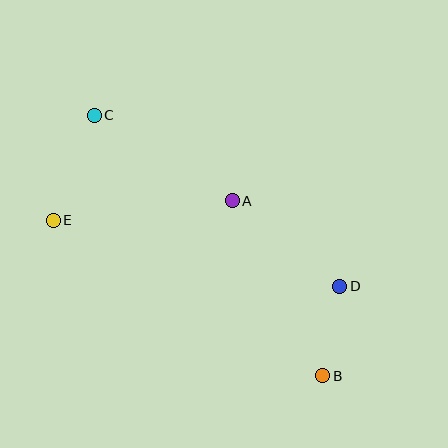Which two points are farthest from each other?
Points B and C are farthest from each other.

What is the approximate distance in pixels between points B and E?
The distance between B and E is approximately 311 pixels.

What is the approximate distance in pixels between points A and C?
The distance between A and C is approximately 163 pixels.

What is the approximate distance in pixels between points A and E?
The distance between A and E is approximately 180 pixels.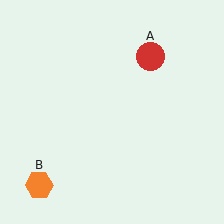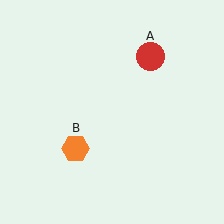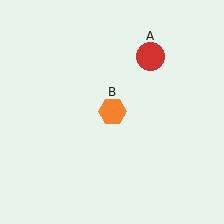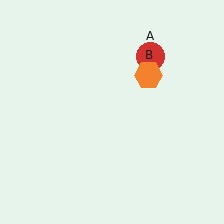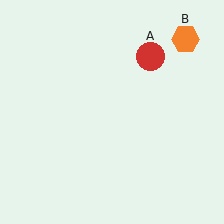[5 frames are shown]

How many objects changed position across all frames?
1 object changed position: orange hexagon (object B).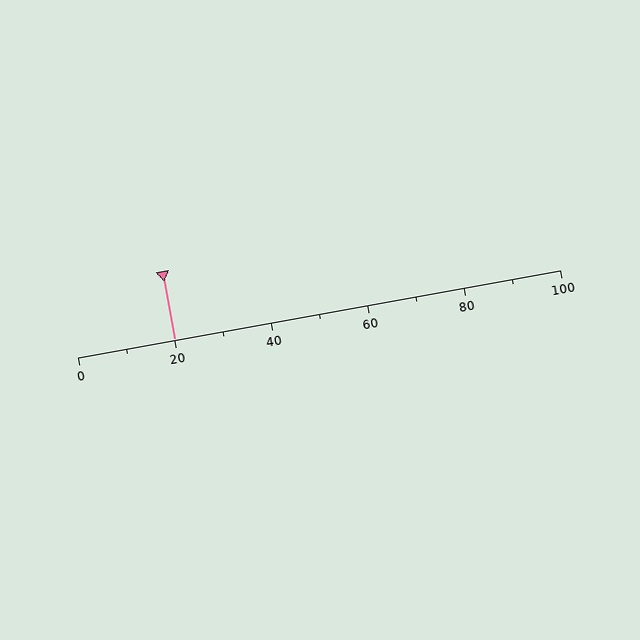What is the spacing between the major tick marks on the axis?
The major ticks are spaced 20 apart.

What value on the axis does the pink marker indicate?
The marker indicates approximately 20.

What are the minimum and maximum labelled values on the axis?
The axis runs from 0 to 100.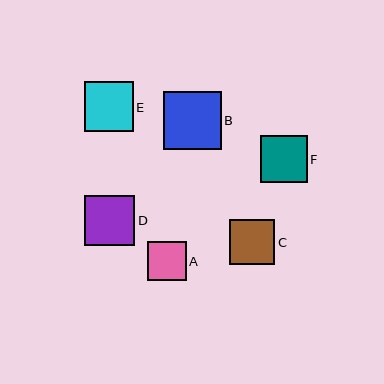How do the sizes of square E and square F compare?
Square E and square F are approximately the same size.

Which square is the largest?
Square B is the largest with a size of approximately 58 pixels.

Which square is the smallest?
Square A is the smallest with a size of approximately 39 pixels.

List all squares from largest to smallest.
From largest to smallest: B, D, E, F, C, A.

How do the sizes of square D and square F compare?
Square D and square F are approximately the same size.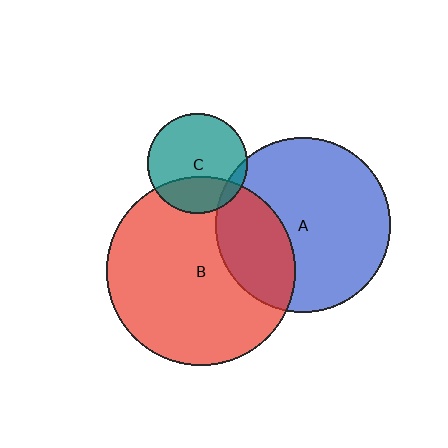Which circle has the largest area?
Circle B (red).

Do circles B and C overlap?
Yes.